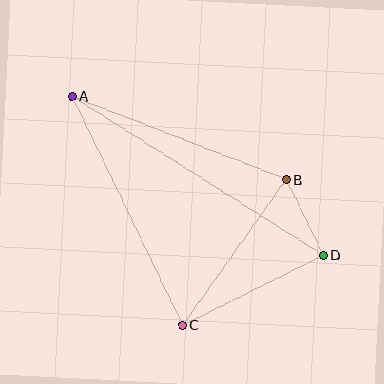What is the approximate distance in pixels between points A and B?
The distance between A and B is approximately 230 pixels.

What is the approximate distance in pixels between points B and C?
The distance between B and C is approximately 178 pixels.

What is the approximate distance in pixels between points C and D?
The distance between C and D is approximately 157 pixels.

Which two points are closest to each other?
Points B and D are closest to each other.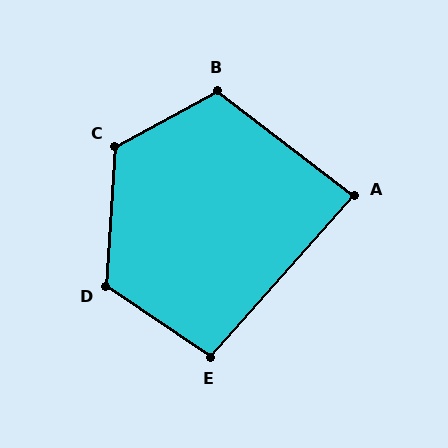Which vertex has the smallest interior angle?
A, at approximately 86 degrees.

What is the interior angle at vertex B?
Approximately 114 degrees (obtuse).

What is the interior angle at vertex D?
Approximately 120 degrees (obtuse).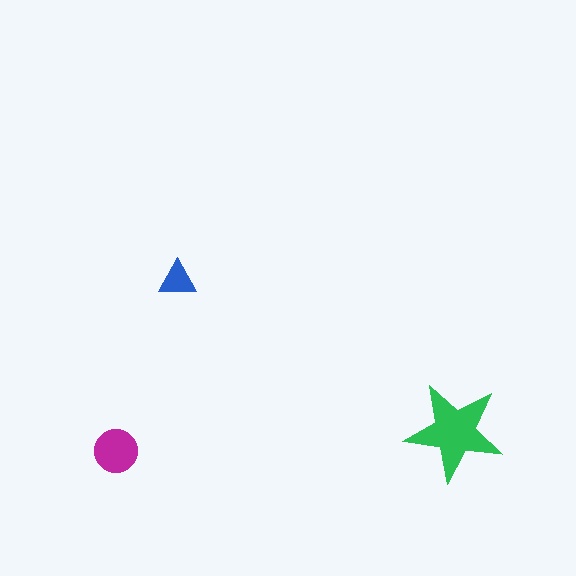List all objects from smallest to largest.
The blue triangle, the magenta circle, the green star.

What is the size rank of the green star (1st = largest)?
1st.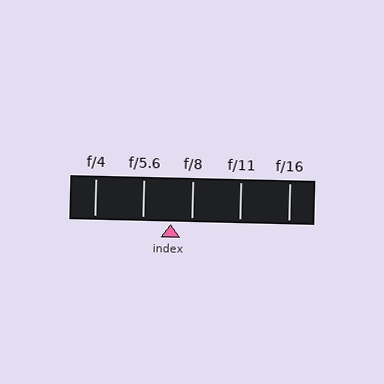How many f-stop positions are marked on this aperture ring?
There are 5 f-stop positions marked.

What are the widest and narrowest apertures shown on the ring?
The widest aperture shown is f/4 and the narrowest is f/16.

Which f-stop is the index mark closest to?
The index mark is closest to f/8.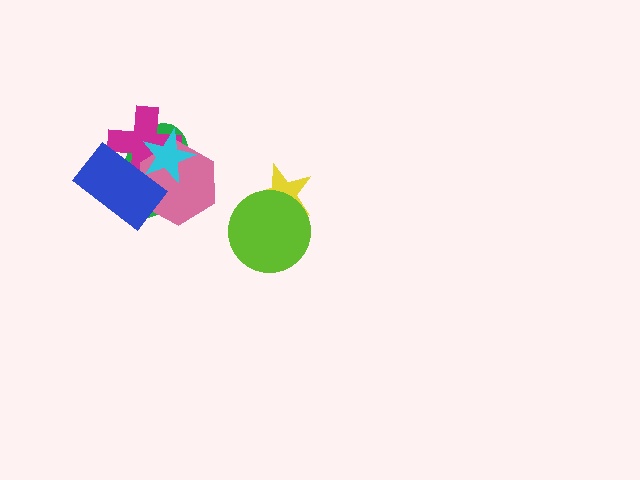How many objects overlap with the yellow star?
1 object overlaps with the yellow star.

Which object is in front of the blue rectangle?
The cyan star is in front of the blue rectangle.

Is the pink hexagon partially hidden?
Yes, it is partially covered by another shape.